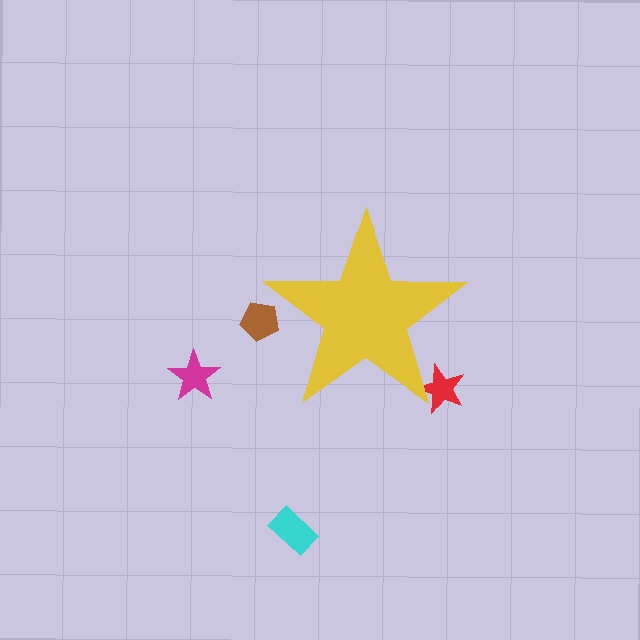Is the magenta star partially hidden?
No, the magenta star is fully visible.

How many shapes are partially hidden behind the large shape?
2 shapes are partially hidden.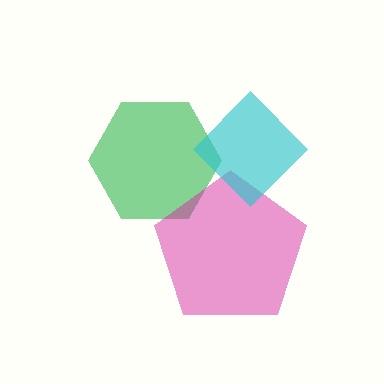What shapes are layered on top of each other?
The layered shapes are: a green hexagon, a magenta pentagon, a cyan diamond.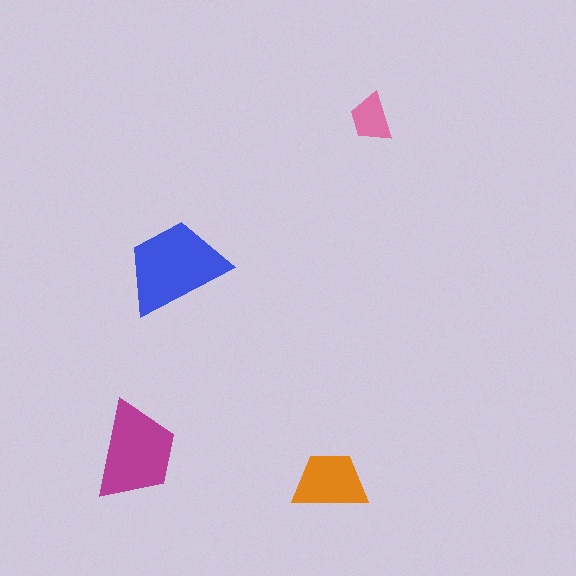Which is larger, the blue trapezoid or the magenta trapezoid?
The blue one.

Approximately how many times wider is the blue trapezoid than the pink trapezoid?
About 2 times wider.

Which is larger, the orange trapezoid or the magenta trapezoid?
The magenta one.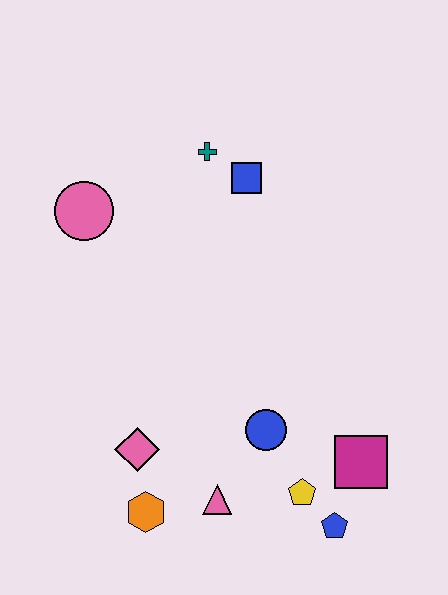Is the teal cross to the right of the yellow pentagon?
No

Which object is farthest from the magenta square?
The pink circle is farthest from the magenta square.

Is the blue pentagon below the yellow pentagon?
Yes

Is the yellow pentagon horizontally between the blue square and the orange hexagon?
No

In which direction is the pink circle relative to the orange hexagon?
The pink circle is above the orange hexagon.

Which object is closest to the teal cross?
The blue square is closest to the teal cross.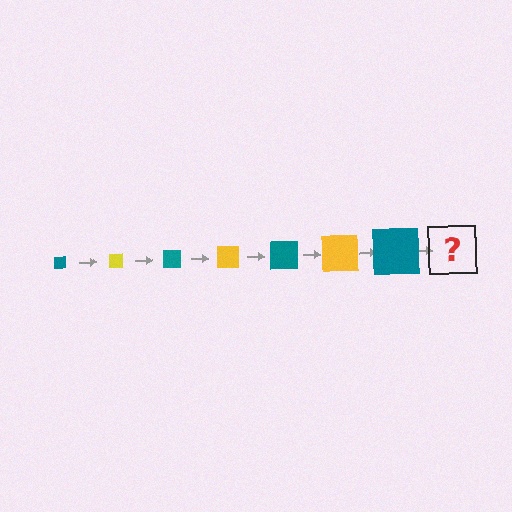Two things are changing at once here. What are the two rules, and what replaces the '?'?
The two rules are that the square grows larger each step and the color cycles through teal and yellow. The '?' should be a yellow square, larger than the previous one.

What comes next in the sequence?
The next element should be a yellow square, larger than the previous one.